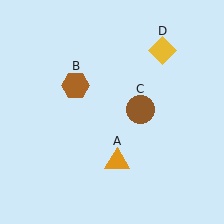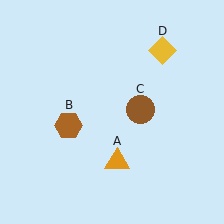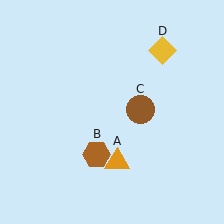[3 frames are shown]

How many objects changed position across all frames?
1 object changed position: brown hexagon (object B).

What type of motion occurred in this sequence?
The brown hexagon (object B) rotated counterclockwise around the center of the scene.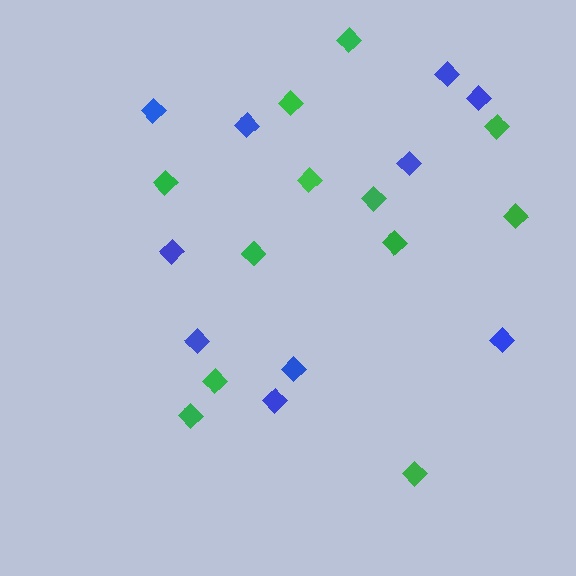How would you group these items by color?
There are 2 groups: one group of green diamonds (12) and one group of blue diamonds (10).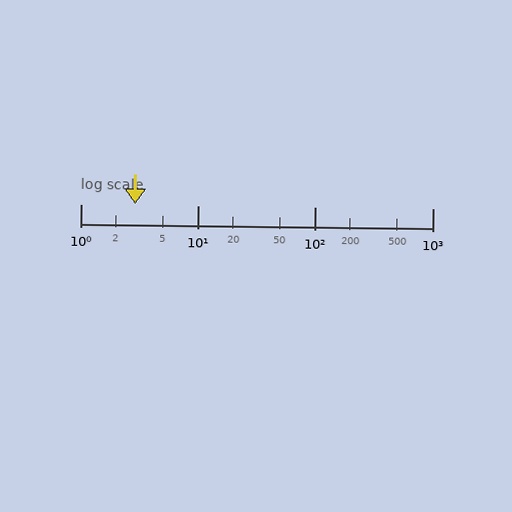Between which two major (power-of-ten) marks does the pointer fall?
The pointer is between 1 and 10.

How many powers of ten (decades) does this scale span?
The scale spans 3 decades, from 1 to 1000.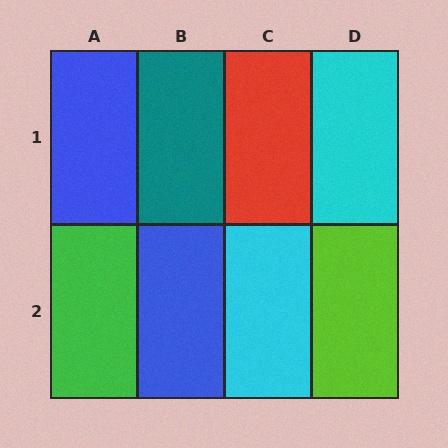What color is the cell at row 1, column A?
Blue.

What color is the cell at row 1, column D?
Cyan.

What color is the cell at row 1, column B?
Teal.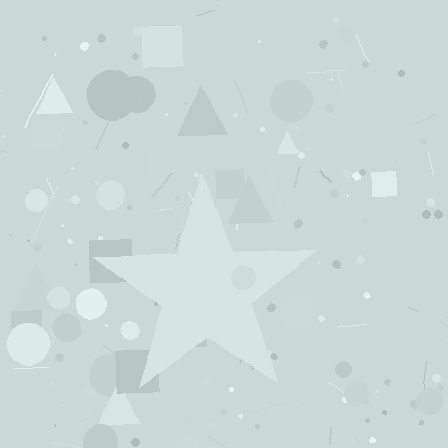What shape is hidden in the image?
A star is hidden in the image.